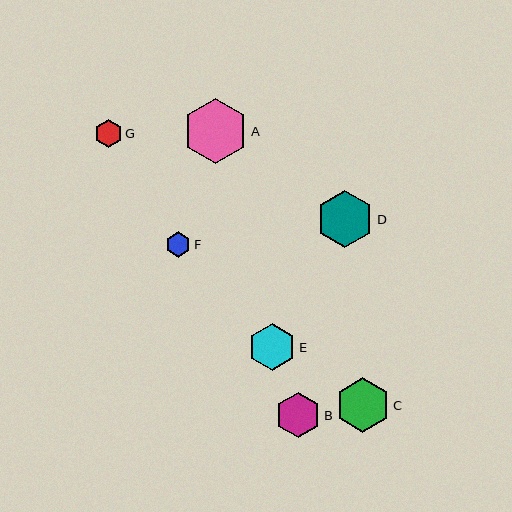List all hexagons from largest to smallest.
From largest to smallest: A, D, C, E, B, G, F.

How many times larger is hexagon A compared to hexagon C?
Hexagon A is approximately 1.2 times the size of hexagon C.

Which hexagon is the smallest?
Hexagon F is the smallest with a size of approximately 25 pixels.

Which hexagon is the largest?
Hexagon A is the largest with a size of approximately 66 pixels.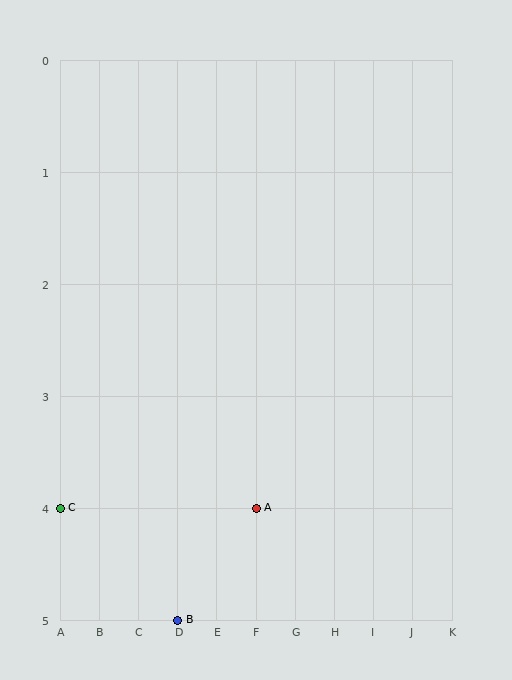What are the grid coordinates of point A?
Point A is at grid coordinates (F, 4).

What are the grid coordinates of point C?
Point C is at grid coordinates (A, 4).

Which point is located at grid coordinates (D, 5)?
Point B is at (D, 5).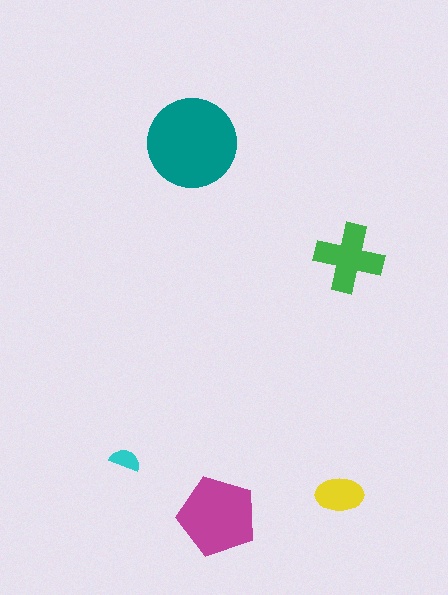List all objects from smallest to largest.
The cyan semicircle, the yellow ellipse, the green cross, the magenta pentagon, the teal circle.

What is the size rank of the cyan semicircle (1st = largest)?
5th.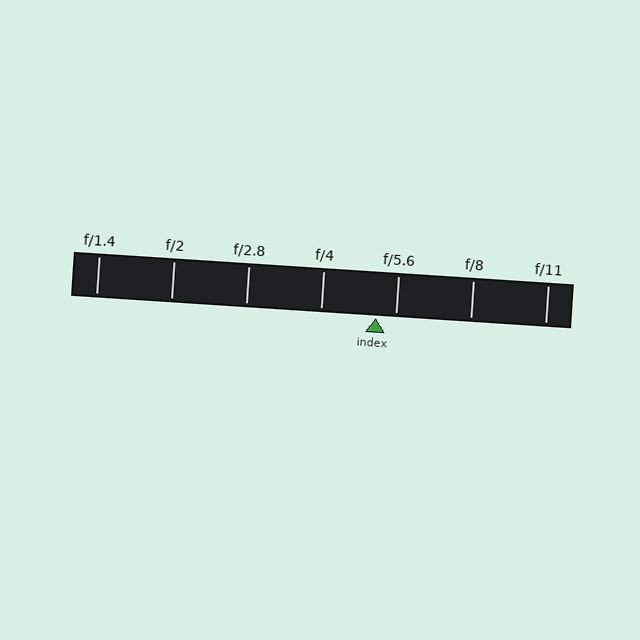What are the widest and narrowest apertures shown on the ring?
The widest aperture shown is f/1.4 and the narrowest is f/11.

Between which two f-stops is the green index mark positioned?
The index mark is between f/4 and f/5.6.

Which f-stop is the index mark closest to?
The index mark is closest to f/5.6.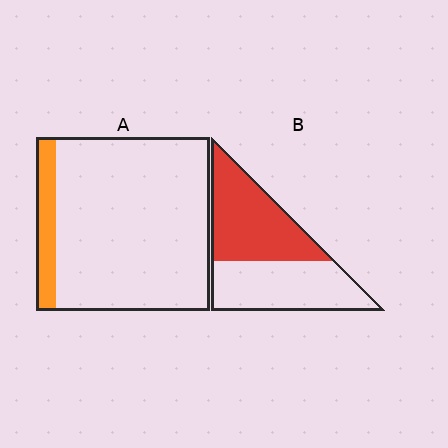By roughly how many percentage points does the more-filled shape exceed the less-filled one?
By roughly 40 percentage points (B over A).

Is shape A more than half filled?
No.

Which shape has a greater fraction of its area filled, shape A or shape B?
Shape B.